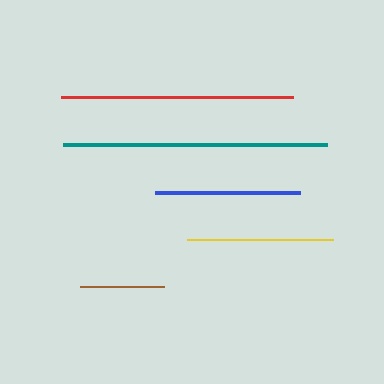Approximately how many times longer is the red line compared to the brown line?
The red line is approximately 2.8 times the length of the brown line.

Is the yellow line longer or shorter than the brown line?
The yellow line is longer than the brown line.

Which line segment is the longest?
The teal line is the longest at approximately 264 pixels.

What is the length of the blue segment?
The blue segment is approximately 145 pixels long.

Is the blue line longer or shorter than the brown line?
The blue line is longer than the brown line.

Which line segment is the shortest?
The brown line is the shortest at approximately 84 pixels.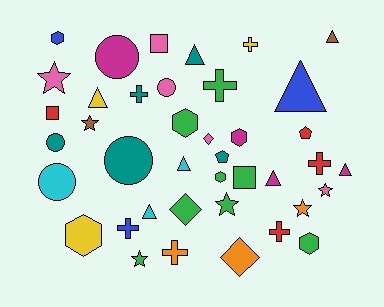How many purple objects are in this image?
There are no purple objects.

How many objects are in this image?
There are 40 objects.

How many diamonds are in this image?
There are 3 diamonds.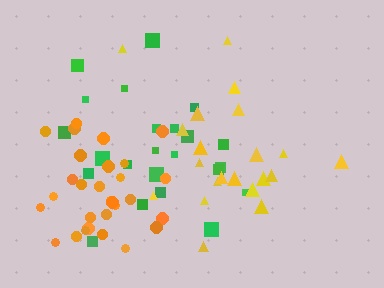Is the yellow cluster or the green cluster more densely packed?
Yellow.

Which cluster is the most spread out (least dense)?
Green.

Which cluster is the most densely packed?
Orange.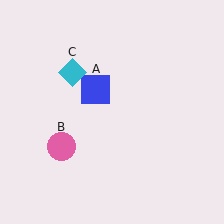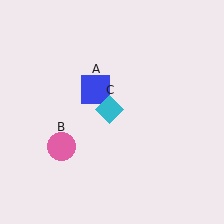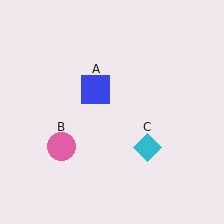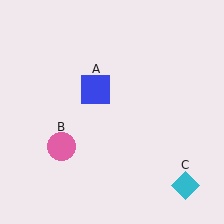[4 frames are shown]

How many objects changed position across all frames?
1 object changed position: cyan diamond (object C).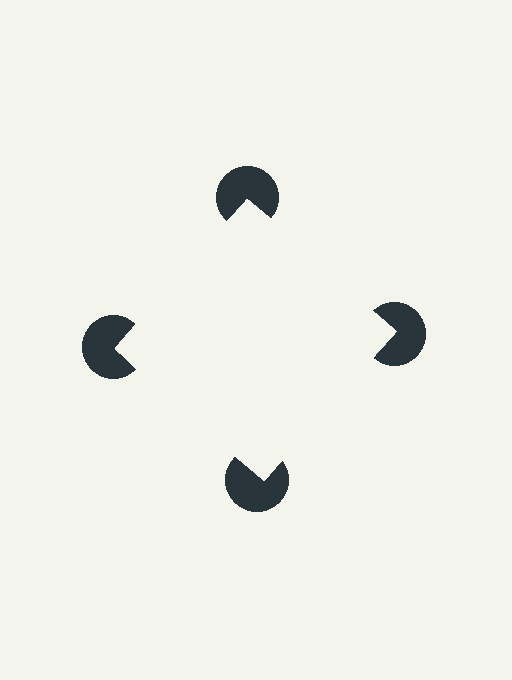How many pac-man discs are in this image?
There are 4 — one at each vertex of the illusory square.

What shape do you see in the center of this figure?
An illusory square — its edges are inferred from the aligned wedge cuts in the pac-man discs, not physically drawn.